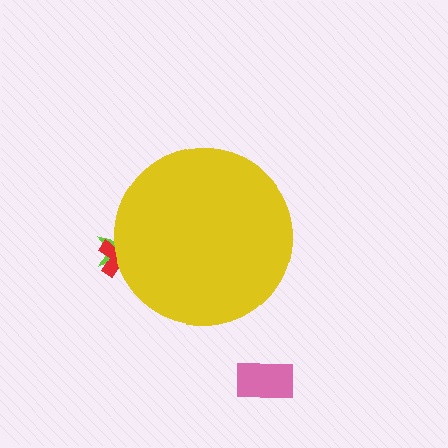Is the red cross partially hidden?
Yes, the red cross is partially hidden behind the yellow circle.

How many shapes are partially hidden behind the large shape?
2 shapes are partially hidden.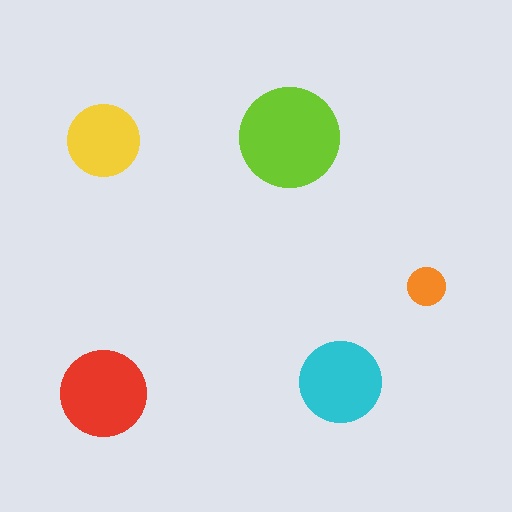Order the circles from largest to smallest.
the lime one, the red one, the cyan one, the yellow one, the orange one.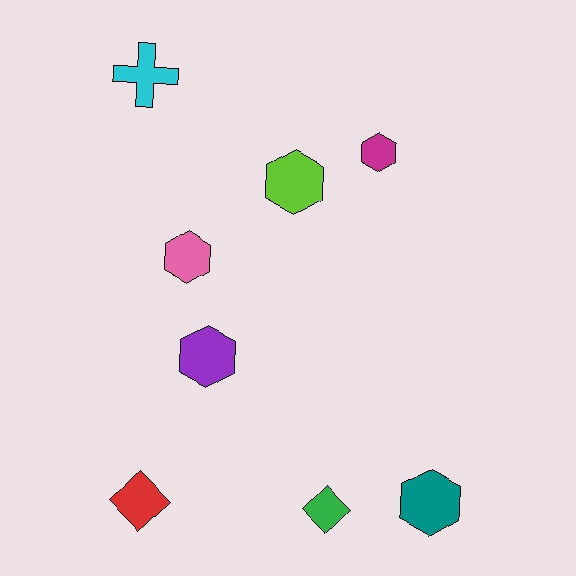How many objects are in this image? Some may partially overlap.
There are 8 objects.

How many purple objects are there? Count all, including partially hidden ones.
There is 1 purple object.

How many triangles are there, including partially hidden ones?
There are no triangles.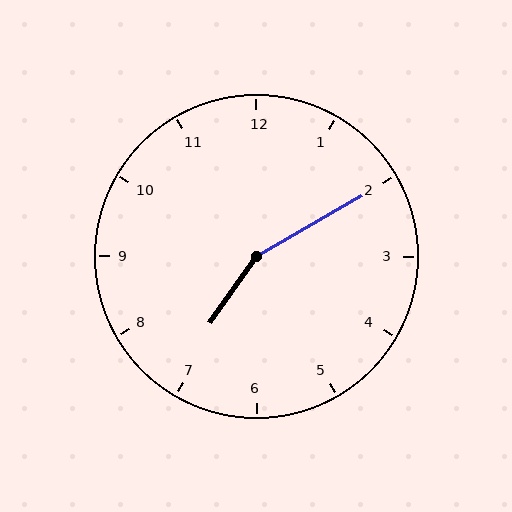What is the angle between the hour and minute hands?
Approximately 155 degrees.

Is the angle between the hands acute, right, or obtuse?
It is obtuse.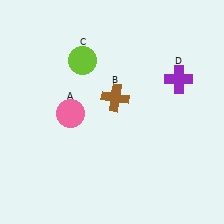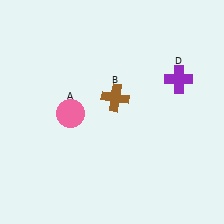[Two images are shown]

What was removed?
The lime circle (C) was removed in Image 2.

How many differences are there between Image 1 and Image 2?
There is 1 difference between the two images.